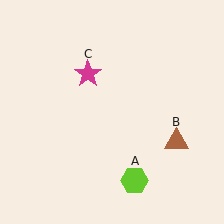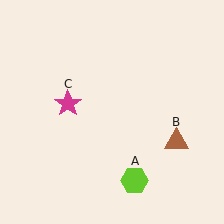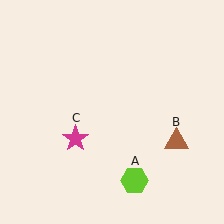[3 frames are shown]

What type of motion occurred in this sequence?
The magenta star (object C) rotated counterclockwise around the center of the scene.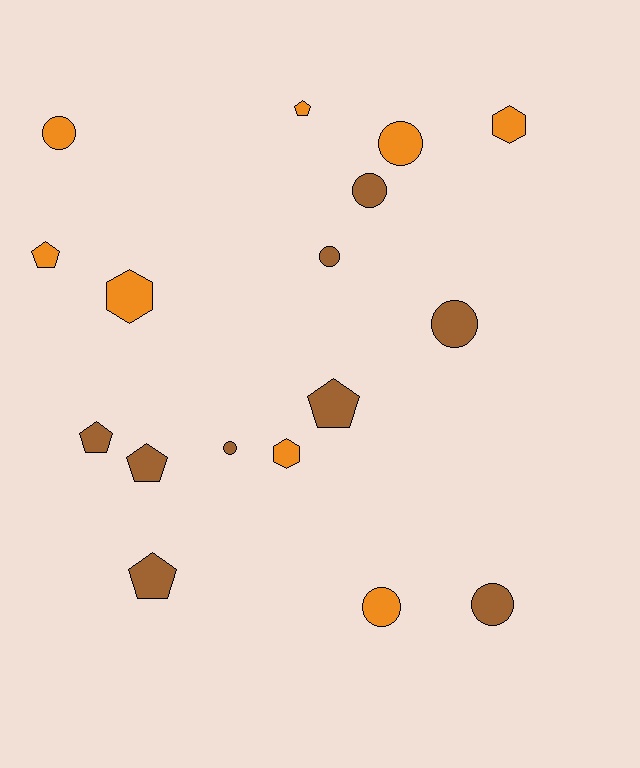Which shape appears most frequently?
Circle, with 8 objects.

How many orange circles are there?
There are 3 orange circles.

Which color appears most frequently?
Brown, with 9 objects.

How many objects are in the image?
There are 17 objects.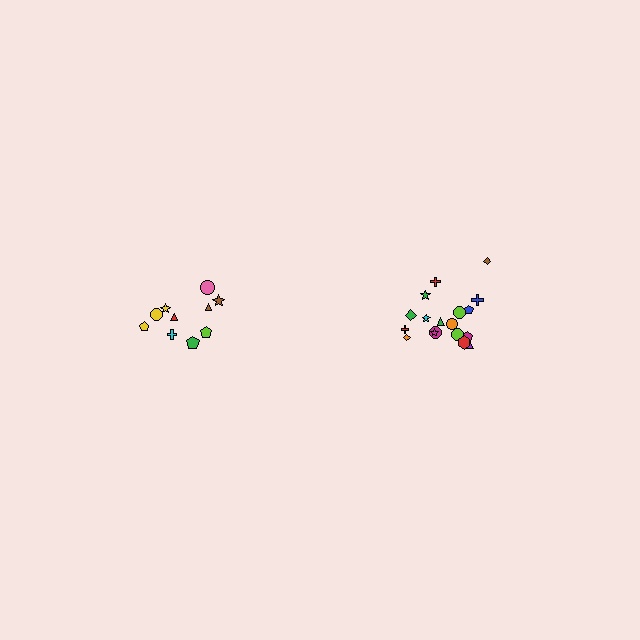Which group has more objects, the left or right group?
The right group.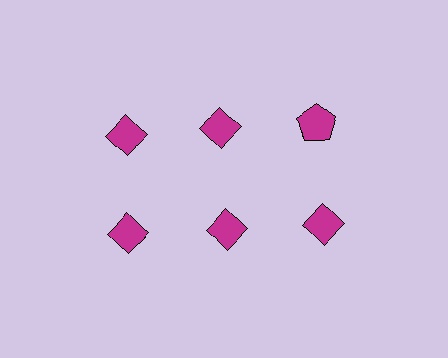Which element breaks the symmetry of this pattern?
The magenta pentagon in the top row, center column breaks the symmetry. All other shapes are magenta diamonds.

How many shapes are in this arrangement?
There are 6 shapes arranged in a grid pattern.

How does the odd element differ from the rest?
It has a different shape: pentagon instead of diamond.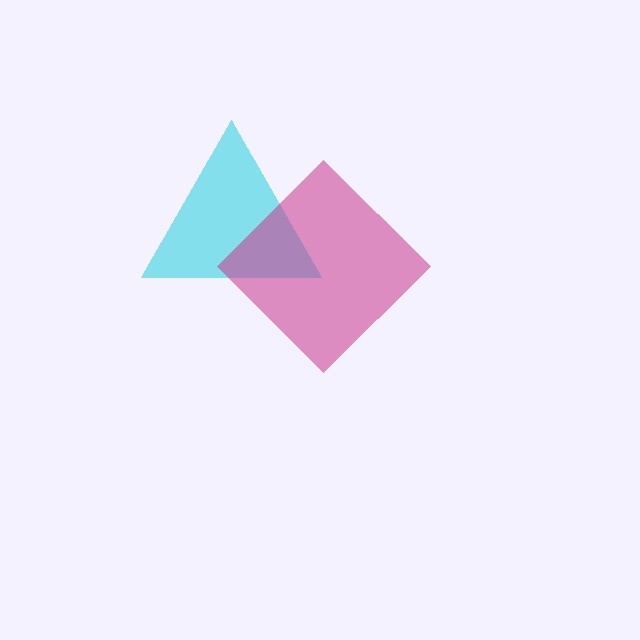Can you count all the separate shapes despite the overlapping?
Yes, there are 2 separate shapes.